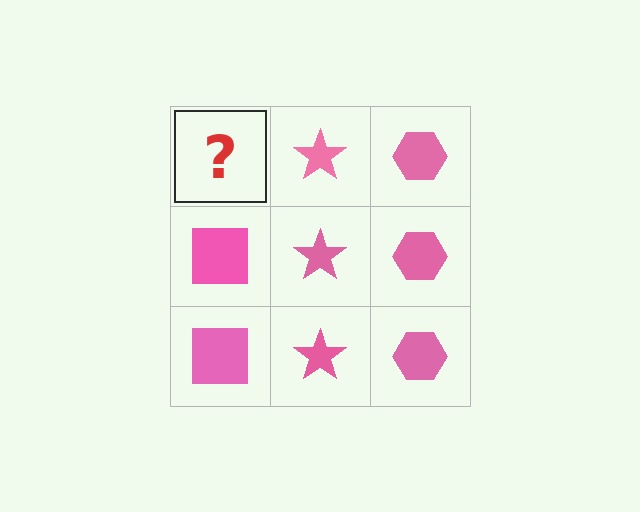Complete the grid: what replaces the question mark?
The question mark should be replaced with a pink square.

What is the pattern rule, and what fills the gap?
The rule is that each column has a consistent shape. The gap should be filled with a pink square.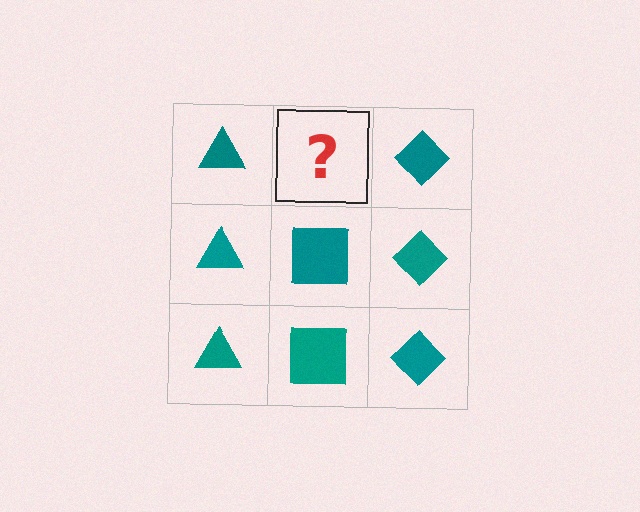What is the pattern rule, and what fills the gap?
The rule is that each column has a consistent shape. The gap should be filled with a teal square.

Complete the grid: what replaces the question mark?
The question mark should be replaced with a teal square.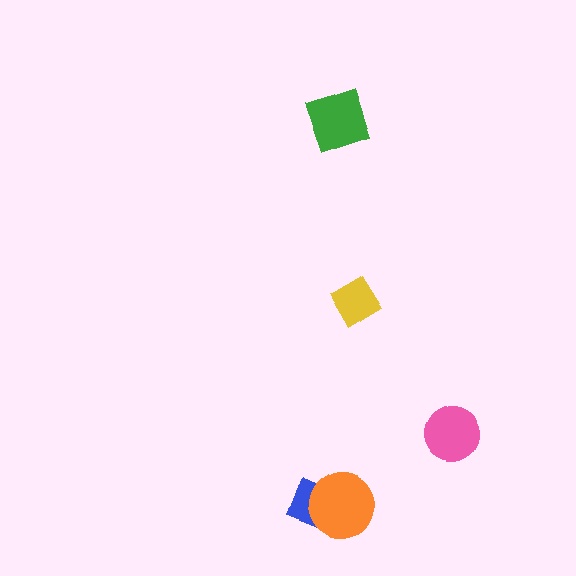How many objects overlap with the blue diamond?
1 object overlaps with the blue diamond.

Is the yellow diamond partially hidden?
No, no other shape covers it.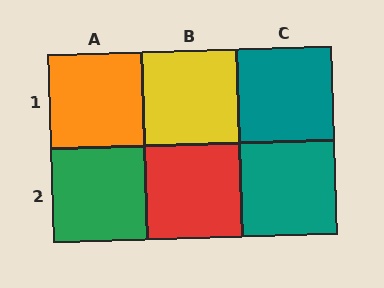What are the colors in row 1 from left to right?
Orange, yellow, teal.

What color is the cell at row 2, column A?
Green.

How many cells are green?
1 cell is green.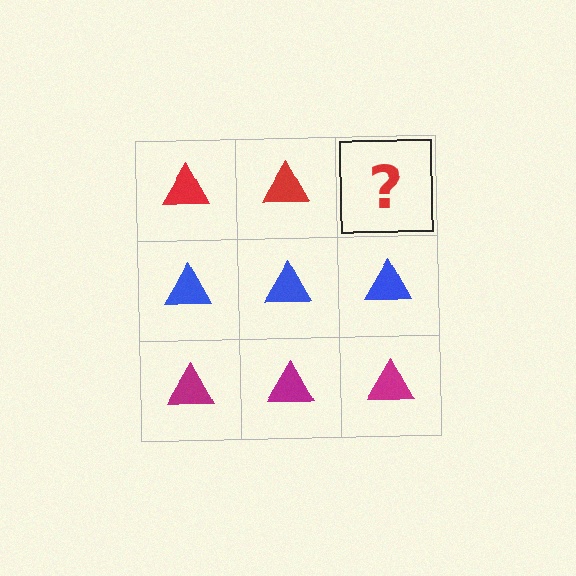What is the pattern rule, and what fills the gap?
The rule is that each row has a consistent color. The gap should be filled with a red triangle.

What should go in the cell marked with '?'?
The missing cell should contain a red triangle.